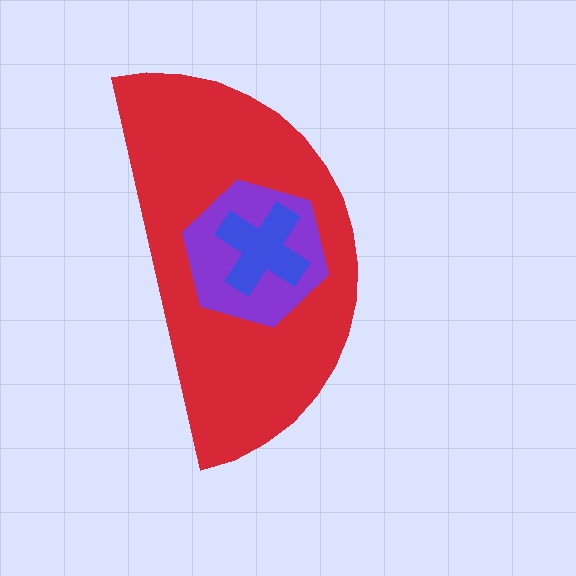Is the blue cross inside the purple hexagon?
Yes.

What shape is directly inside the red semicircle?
The purple hexagon.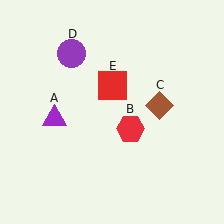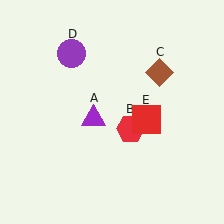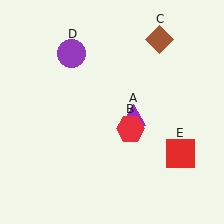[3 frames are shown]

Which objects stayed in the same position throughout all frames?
Red hexagon (object B) and purple circle (object D) remained stationary.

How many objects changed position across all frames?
3 objects changed position: purple triangle (object A), brown diamond (object C), red square (object E).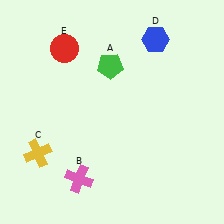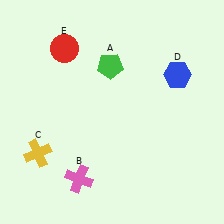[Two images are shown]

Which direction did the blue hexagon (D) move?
The blue hexagon (D) moved down.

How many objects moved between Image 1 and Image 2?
1 object moved between the two images.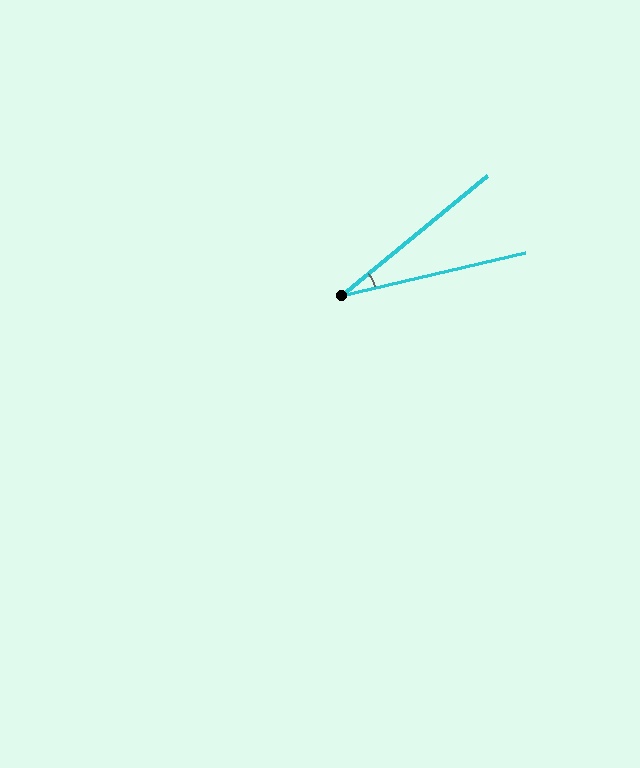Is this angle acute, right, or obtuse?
It is acute.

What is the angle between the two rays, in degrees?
Approximately 26 degrees.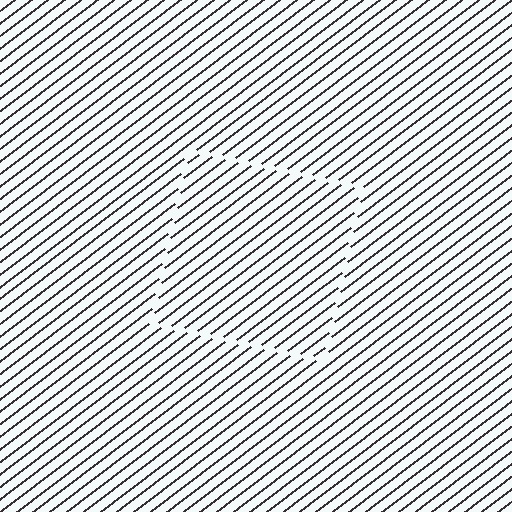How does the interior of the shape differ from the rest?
The interior of the shape contains the same grating, shifted by half a period — the contour is defined by the phase discontinuity where line-ends from the inner and outer gratings abut.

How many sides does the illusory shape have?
4 sides — the line-ends trace a square.